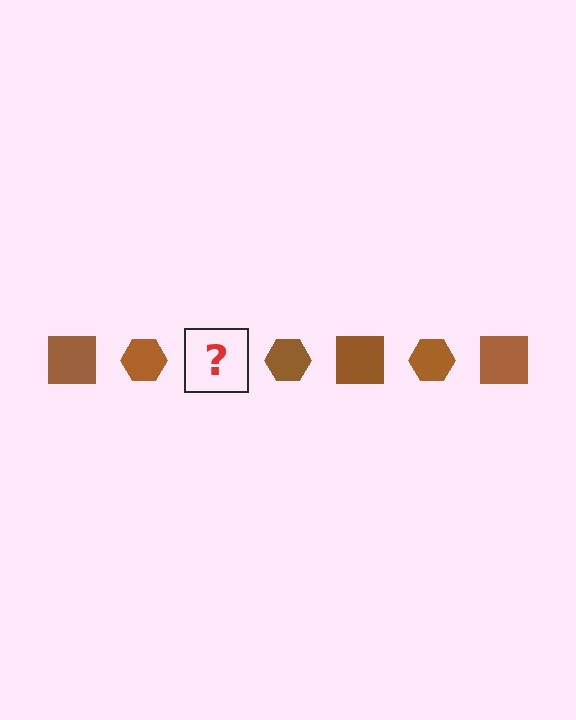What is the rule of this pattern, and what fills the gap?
The rule is that the pattern cycles through square, hexagon shapes in brown. The gap should be filled with a brown square.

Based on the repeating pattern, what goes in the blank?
The blank should be a brown square.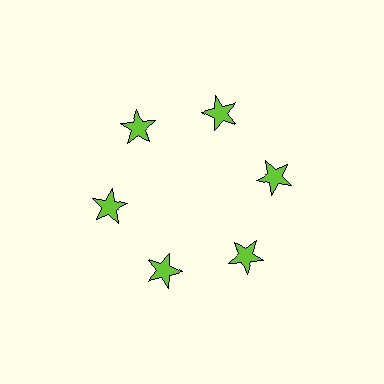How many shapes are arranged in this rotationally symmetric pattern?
There are 6 shapes, arranged in 6 groups of 1.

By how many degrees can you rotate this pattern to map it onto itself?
The pattern maps onto itself every 60 degrees of rotation.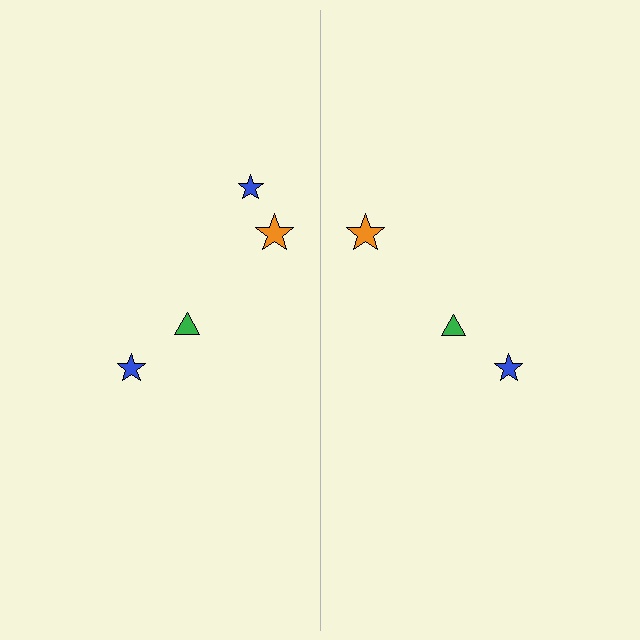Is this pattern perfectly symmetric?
No, the pattern is not perfectly symmetric. A blue star is missing from the right side.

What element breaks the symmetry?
A blue star is missing from the right side.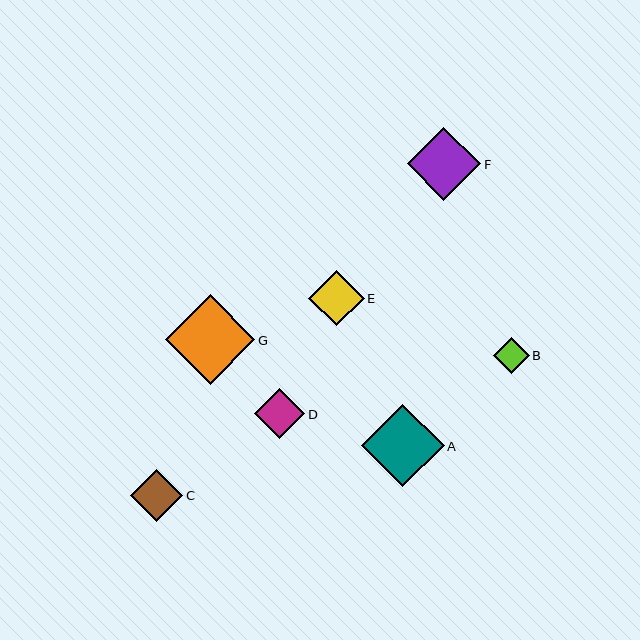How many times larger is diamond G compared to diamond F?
Diamond G is approximately 1.2 times the size of diamond F.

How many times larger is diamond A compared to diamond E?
Diamond A is approximately 1.5 times the size of diamond E.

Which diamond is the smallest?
Diamond B is the smallest with a size of approximately 36 pixels.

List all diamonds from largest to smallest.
From largest to smallest: G, A, F, E, C, D, B.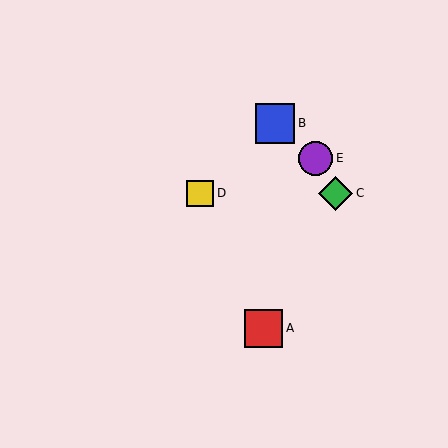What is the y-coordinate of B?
Object B is at y≈123.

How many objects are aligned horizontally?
2 objects (C, D) are aligned horizontally.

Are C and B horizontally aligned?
No, C is at y≈193 and B is at y≈123.